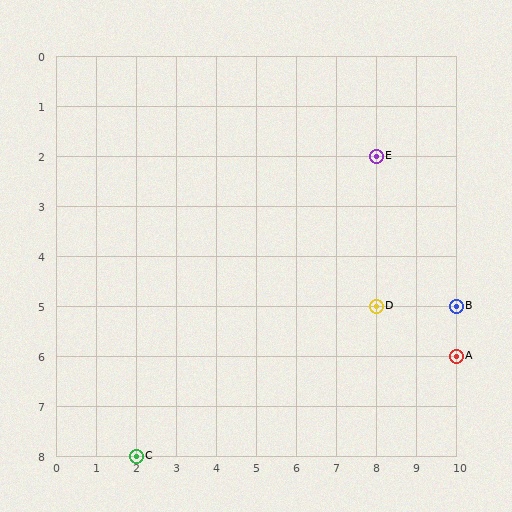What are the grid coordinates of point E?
Point E is at grid coordinates (8, 2).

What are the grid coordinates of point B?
Point B is at grid coordinates (10, 5).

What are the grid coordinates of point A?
Point A is at grid coordinates (10, 6).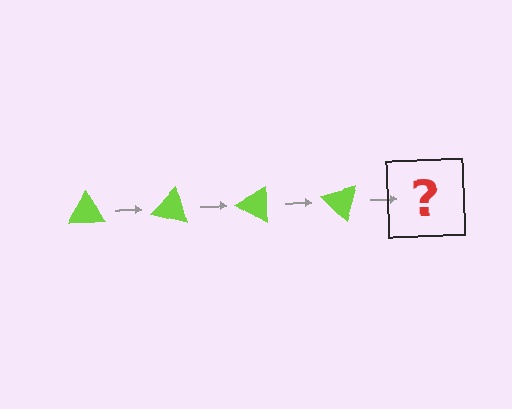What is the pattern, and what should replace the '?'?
The pattern is that the triangle rotates 15 degrees each step. The '?' should be a lime triangle rotated 60 degrees.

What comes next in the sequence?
The next element should be a lime triangle rotated 60 degrees.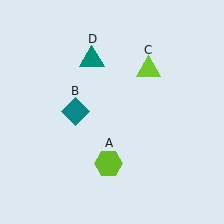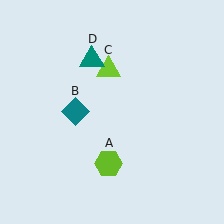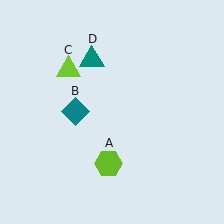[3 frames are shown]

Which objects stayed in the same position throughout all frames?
Lime hexagon (object A) and teal diamond (object B) and teal triangle (object D) remained stationary.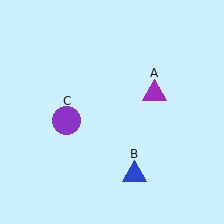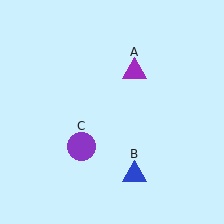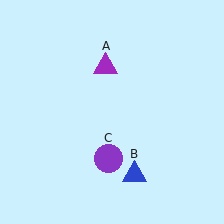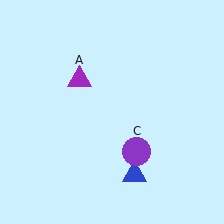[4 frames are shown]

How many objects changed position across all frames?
2 objects changed position: purple triangle (object A), purple circle (object C).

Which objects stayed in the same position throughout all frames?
Blue triangle (object B) remained stationary.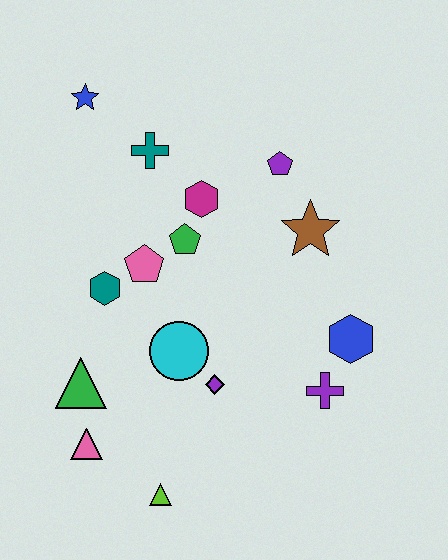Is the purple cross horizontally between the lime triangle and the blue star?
No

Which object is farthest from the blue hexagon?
The blue star is farthest from the blue hexagon.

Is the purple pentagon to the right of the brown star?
No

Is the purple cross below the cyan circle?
Yes